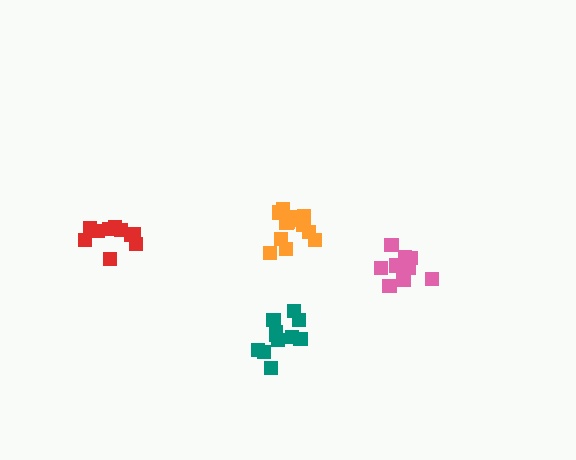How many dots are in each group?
Group 1: 10 dots, Group 2: 10 dots, Group 3: 11 dots, Group 4: 13 dots (44 total).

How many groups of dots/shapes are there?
There are 4 groups.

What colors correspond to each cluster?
The clusters are colored: red, pink, teal, orange.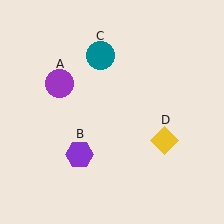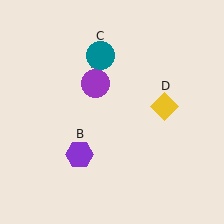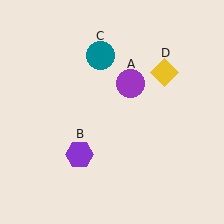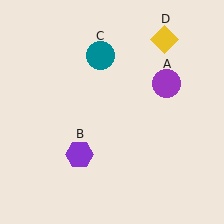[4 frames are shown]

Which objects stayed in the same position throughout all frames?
Purple hexagon (object B) and teal circle (object C) remained stationary.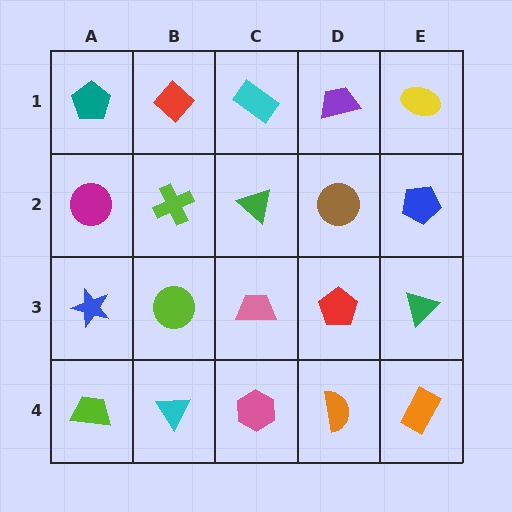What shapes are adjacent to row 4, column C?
A pink trapezoid (row 3, column C), a cyan triangle (row 4, column B), an orange semicircle (row 4, column D).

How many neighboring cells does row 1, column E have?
2.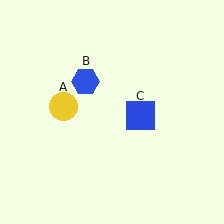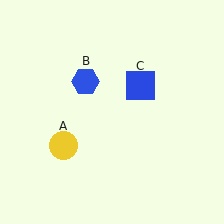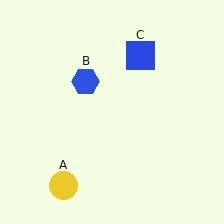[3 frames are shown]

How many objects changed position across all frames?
2 objects changed position: yellow circle (object A), blue square (object C).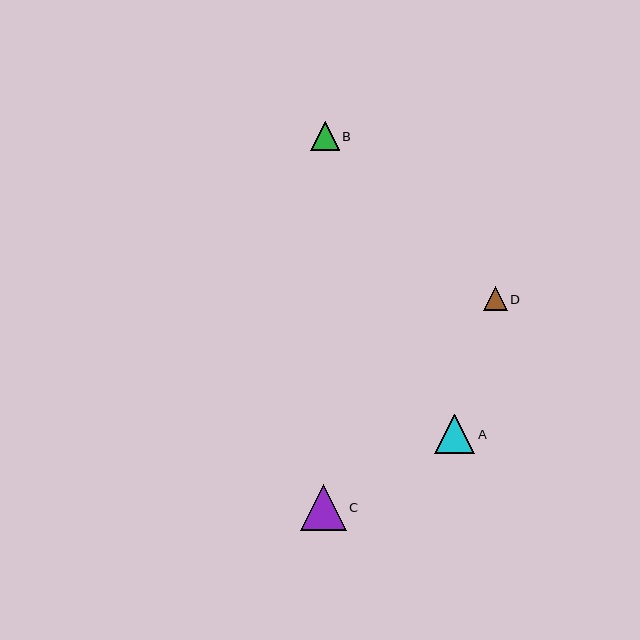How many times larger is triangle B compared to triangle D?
Triangle B is approximately 1.2 times the size of triangle D.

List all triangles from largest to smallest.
From largest to smallest: C, A, B, D.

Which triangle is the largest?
Triangle C is the largest with a size of approximately 46 pixels.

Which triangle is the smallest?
Triangle D is the smallest with a size of approximately 24 pixels.